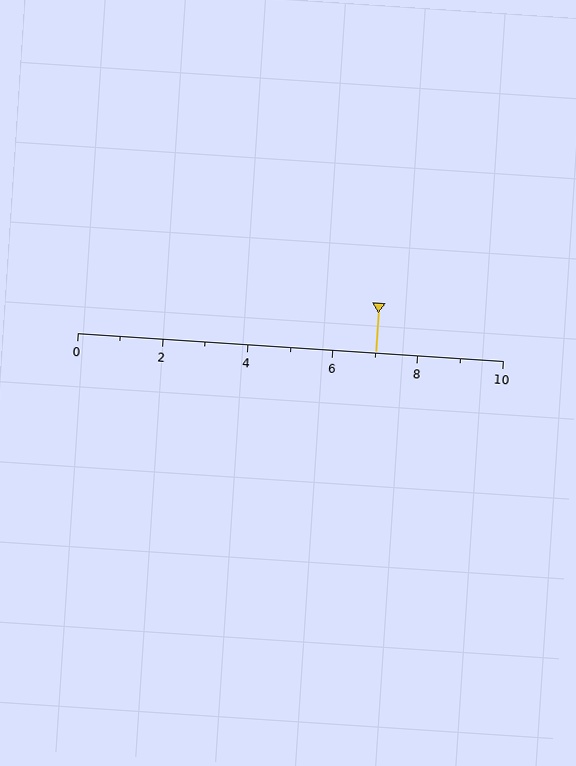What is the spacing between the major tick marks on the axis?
The major ticks are spaced 2 apart.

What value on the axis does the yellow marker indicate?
The marker indicates approximately 7.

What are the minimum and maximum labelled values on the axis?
The axis runs from 0 to 10.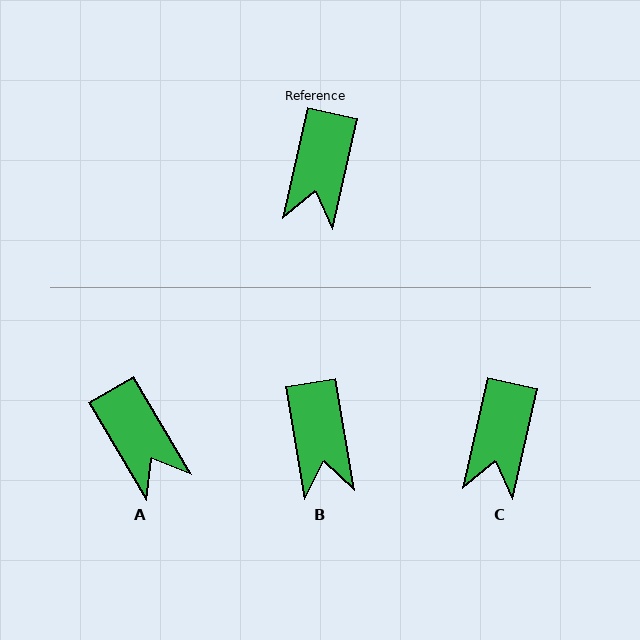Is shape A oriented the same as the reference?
No, it is off by about 43 degrees.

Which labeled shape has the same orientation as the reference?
C.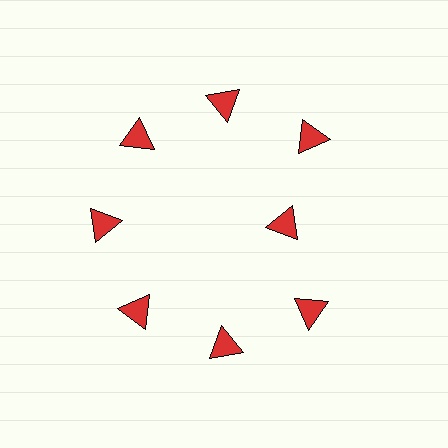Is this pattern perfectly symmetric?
No. The 8 red triangles are arranged in a ring, but one element near the 3 o'clock position is pulled inward toward the center, breaking the 8-fold rotational symmetry.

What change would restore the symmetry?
The symmetry would be restored by moving it outward, back onto the ring so that all 8 triangles sit at equal angles and equal distance from the center.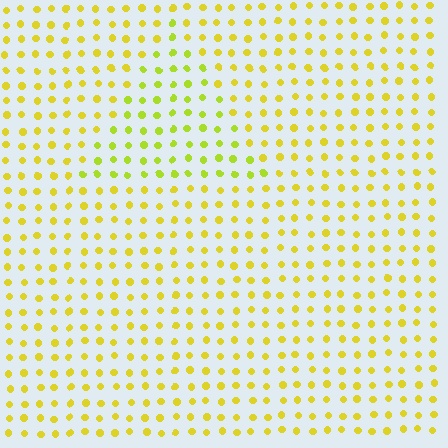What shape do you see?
I see a triangle.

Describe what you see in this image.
The image is filled with small yellow elements in a uniform arrangement. A triangle-shaped region is visible where the elements are tinted to a slightly different hue, forming a subtle color boundary.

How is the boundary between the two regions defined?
The boundary is defined purely by a slight shift in hue (about 22 degrees). Spacing, size, and orientation are identical on both sides.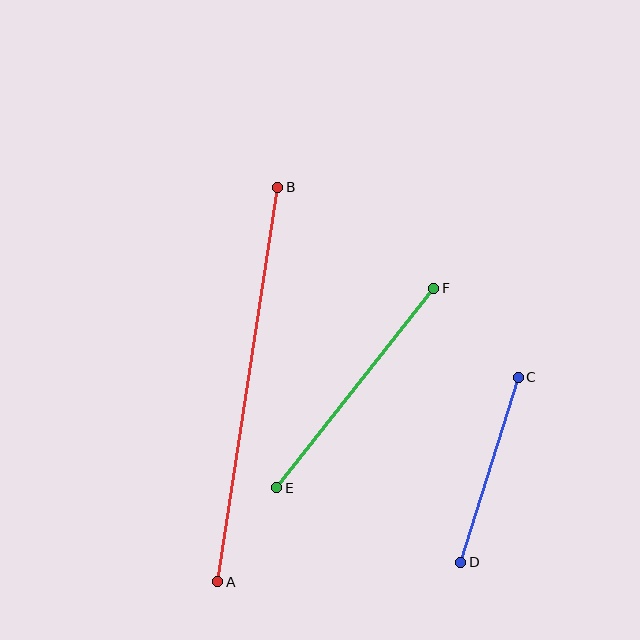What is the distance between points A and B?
The distance is approximately 399 pixels.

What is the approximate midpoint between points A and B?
The midpoint is at approximately (248, 384) pixels.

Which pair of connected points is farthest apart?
Points A and B are farthest apart.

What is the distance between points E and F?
The distance is approximately 254 pixels.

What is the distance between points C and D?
The distance is approximately 194 pixels.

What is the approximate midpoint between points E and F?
The midpoint is at approximately (355, 388) pixels.